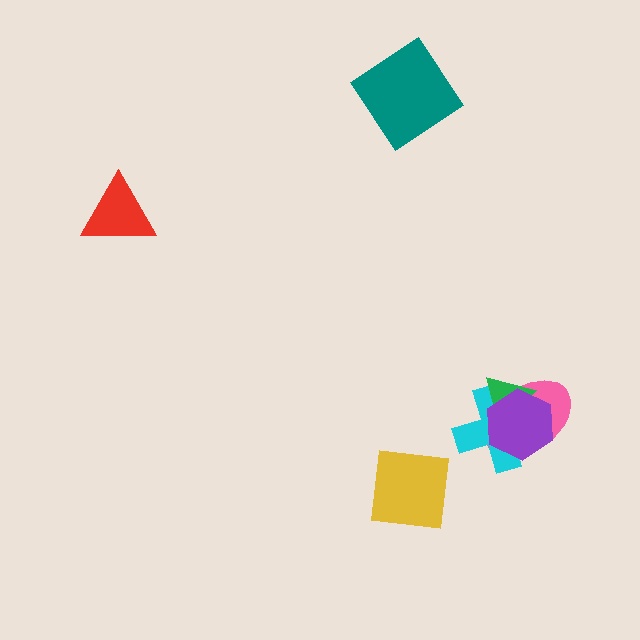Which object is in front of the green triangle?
The purple hexagon is in front of the green triangle.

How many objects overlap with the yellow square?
0 objects overlap with the yellow square.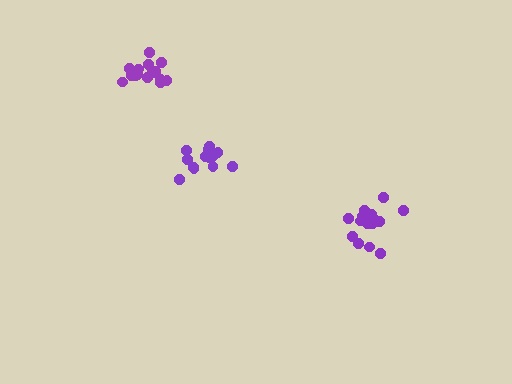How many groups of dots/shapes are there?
There are 3 groups.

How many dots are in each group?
Group 1: 16 dots, Group 2: 15 dots, Group 3: 13 dots (44 total).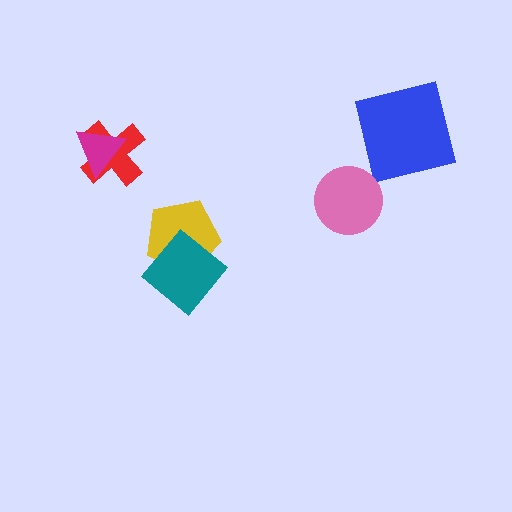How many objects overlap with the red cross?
1 object overlaps with the red cross.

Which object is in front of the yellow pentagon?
The teal diamond is in front of the yellow pentagon.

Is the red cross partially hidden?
Yes, it is partially covered by another shape.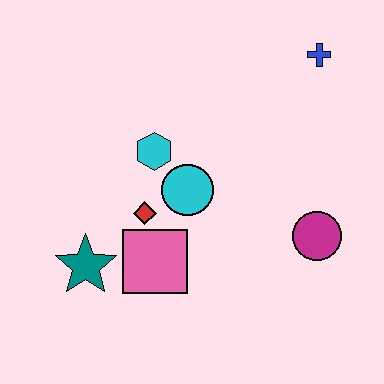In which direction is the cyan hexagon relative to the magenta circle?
The cyan hexagon is to the left of the magenta circle.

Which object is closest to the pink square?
The red diamond is closest to the pink square.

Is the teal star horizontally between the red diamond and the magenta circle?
No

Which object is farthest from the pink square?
The blue cross is farthest from the pink square.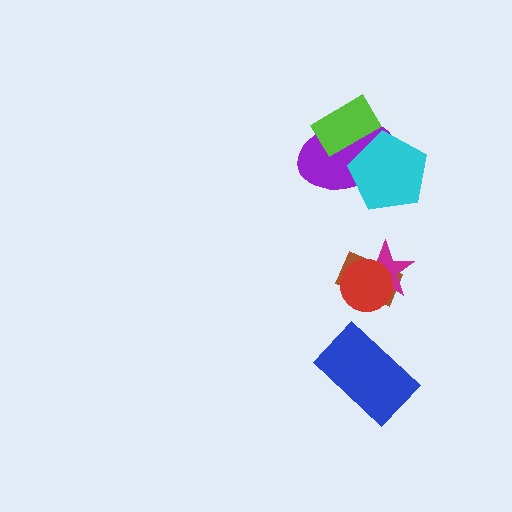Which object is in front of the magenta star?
The red circle is in front of the magenta star.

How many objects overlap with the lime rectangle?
2 objects overlap with the lime rectangle.